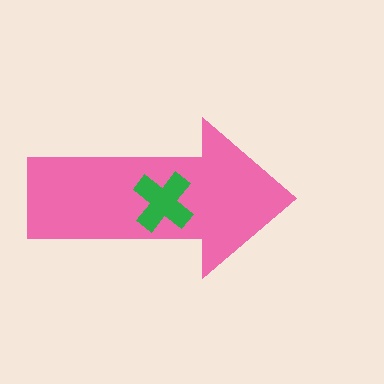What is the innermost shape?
The green cross.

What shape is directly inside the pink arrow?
The green cross.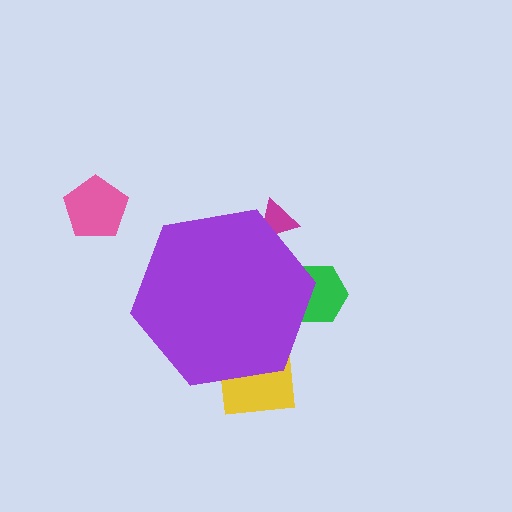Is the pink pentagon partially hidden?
No, the pink pentagon is fully visible.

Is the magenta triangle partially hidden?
Yes, the magenta triangle is partially hidden behind the purple hexagon.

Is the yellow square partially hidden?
Yes, the yellow square is partially hidden behind the purple hexagon.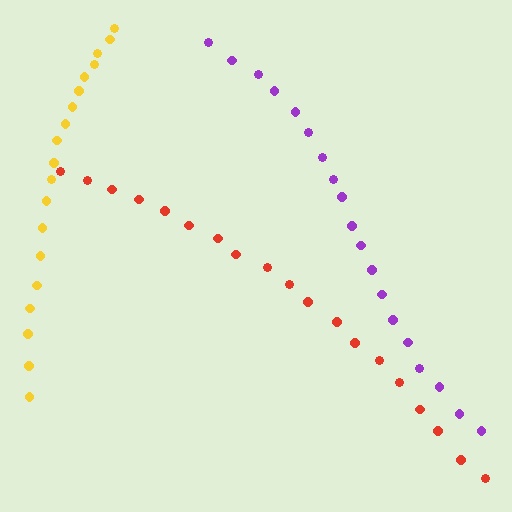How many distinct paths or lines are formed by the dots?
There are 3 distinct paths.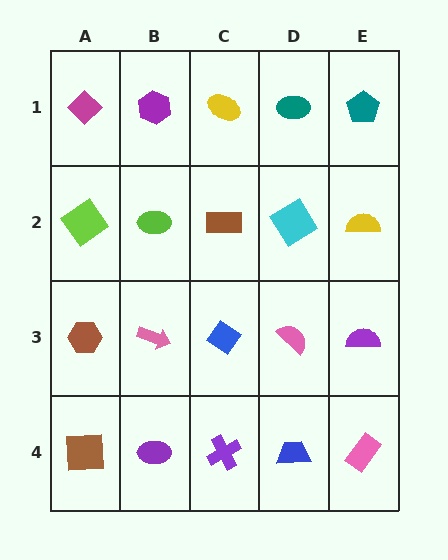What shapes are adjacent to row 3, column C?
A brown rectangle (row 2, column C), a purple cross (row 4, column C), a pink arrow (row 3, column B), a pink semicircle (row 3, column D).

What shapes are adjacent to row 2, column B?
A purple hexagon (row 1, column B), a pink arrow (row 3, column B), a lime diamond (row 2, column A), a brown rectangle (row 2, column C).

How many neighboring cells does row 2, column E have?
3.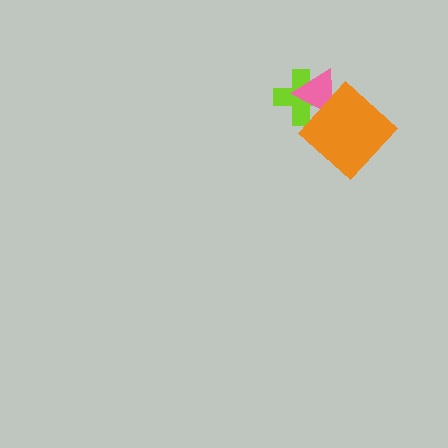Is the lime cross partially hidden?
Yes, it is partially covered by another shape.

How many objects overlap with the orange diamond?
2 objects overlap with the orange diamond.